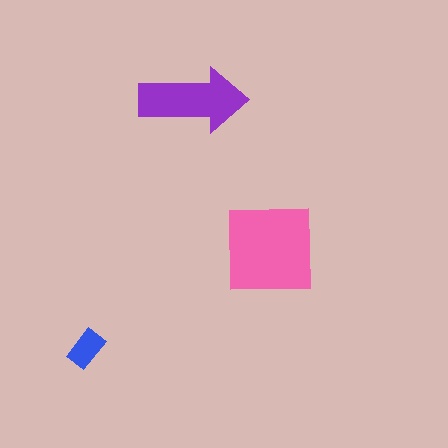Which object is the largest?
The pink square.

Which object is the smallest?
The blue rectangle.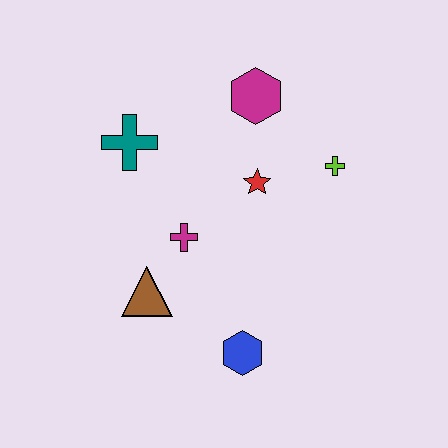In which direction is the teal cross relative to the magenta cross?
The teal cross is above the magenta cross.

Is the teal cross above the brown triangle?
Yes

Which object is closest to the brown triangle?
The magenta cross is closest to the brown triangle.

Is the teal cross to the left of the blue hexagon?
Yes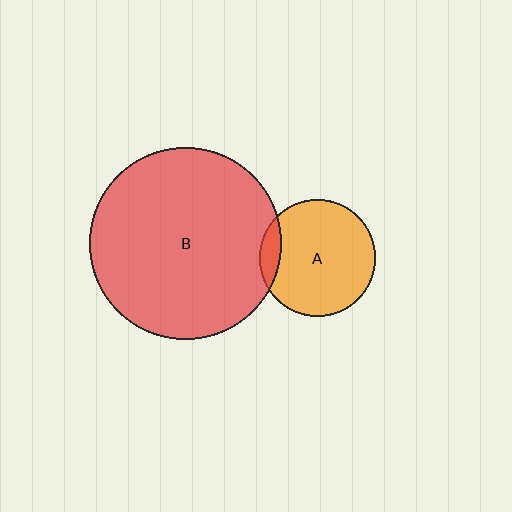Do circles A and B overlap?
Yes.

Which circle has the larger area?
Circle B (red).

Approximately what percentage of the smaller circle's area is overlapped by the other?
Approximately 10%.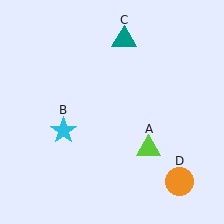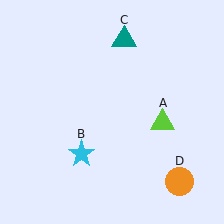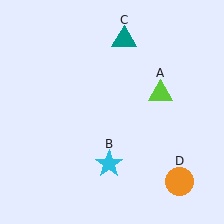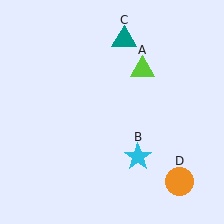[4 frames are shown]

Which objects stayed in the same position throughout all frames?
Teal triangle (object C) and orange circle (object D) remained stationary.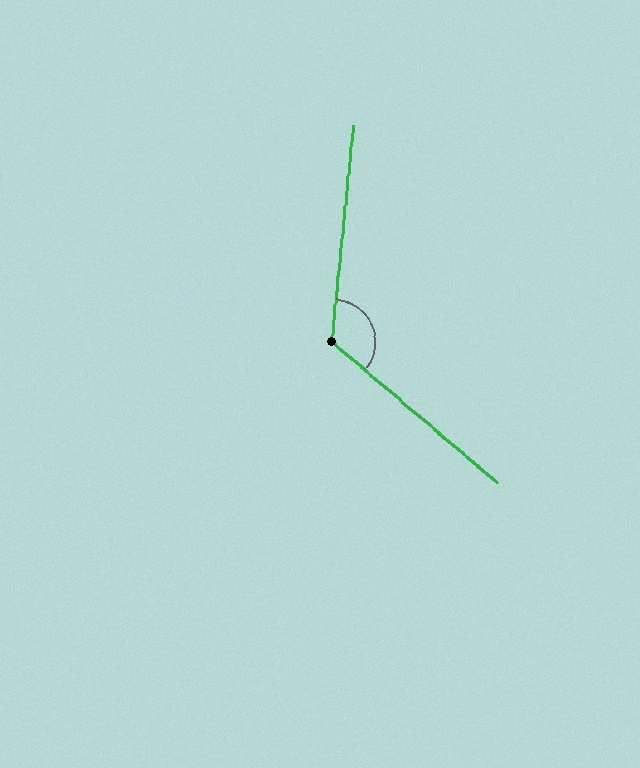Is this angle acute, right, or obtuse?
It is obtuse.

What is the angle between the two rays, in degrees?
Approximately 125 degrees.